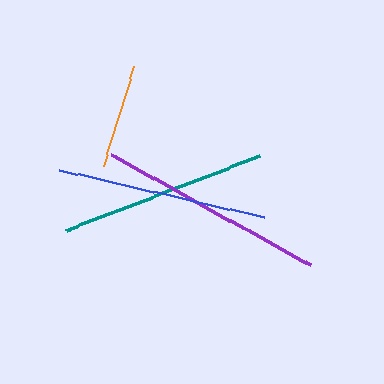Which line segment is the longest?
The purple line is the longest at approximately 228 pixels.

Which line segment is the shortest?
The orange line is the shortest at approximately 104 pixels.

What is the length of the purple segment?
The purple segment is approximately 228 pixels long.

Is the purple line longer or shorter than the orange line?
The purple line is longer than the orange line.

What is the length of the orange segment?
The orange segment is approximately 104 pixels long.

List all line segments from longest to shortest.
From longest to shortest: purple, blue, teal, orange.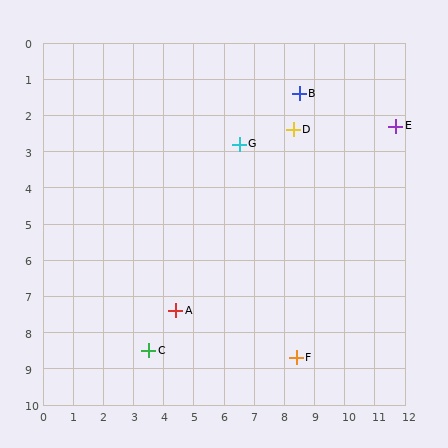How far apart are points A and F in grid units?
Points A and F are about 4.2 grid units apart.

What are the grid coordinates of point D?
Point D is at approximately (8.3, 2.4).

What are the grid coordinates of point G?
Point G is at approximately (6.5, 2.8).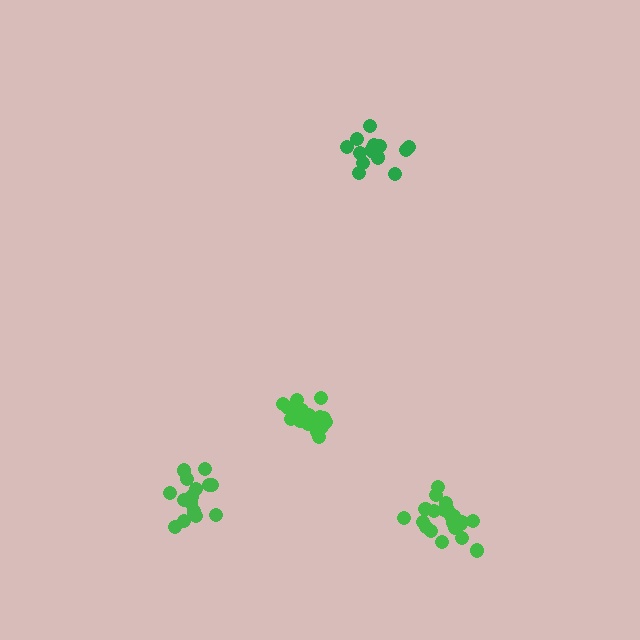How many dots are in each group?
Group 1: 16 dots, Group 2: 20 dots, Group 3: 15 dots, Group 4: 21 dots (72 total).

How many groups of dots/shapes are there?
There are 4 groups.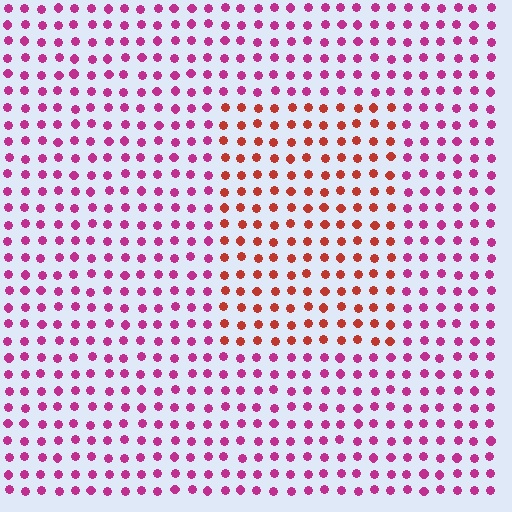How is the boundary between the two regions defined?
The boundary is defined purely by a slight shift in hue (about 44 degrees). Spacing, size, and orientation are identical on both sides.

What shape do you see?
I see a rectangle.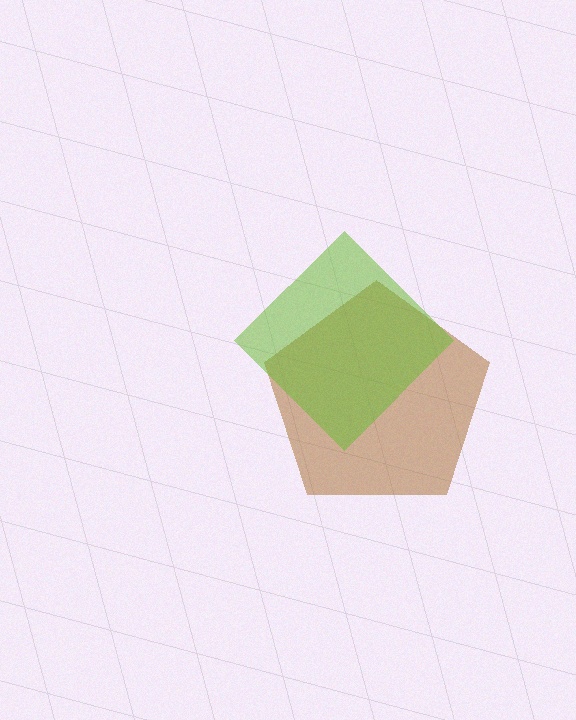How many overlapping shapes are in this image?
There are 2 overlapping shapes in the image.